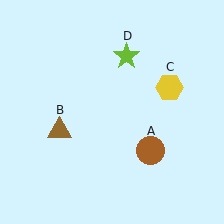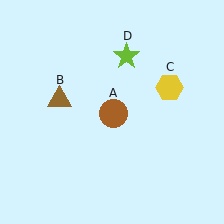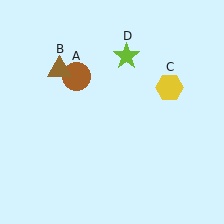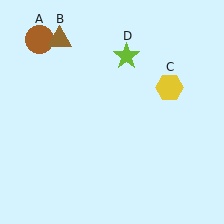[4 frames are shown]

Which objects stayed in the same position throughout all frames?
Yellow hexagon (object C) and lime star (object D) remained stationary.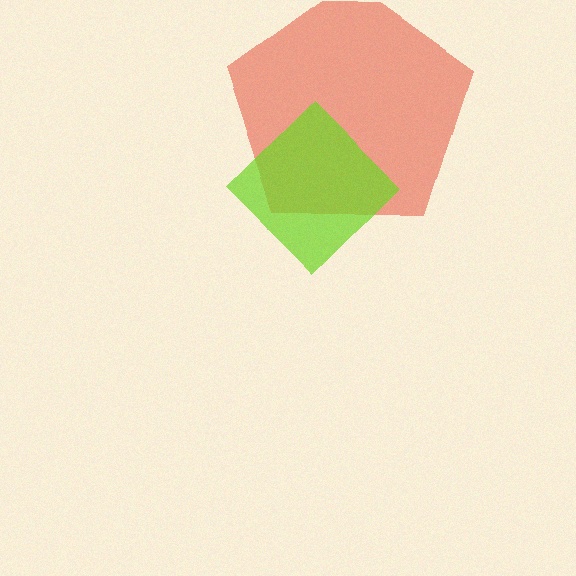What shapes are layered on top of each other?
The layered shapes are: a red pentagon, a lime diamond.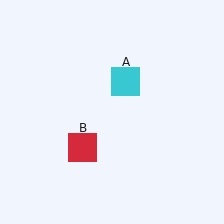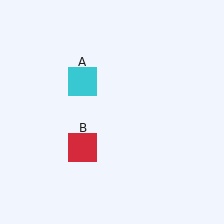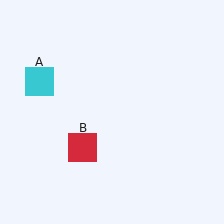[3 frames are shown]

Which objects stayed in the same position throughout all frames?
Red square (object B) remained stationary.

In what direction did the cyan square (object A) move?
The cyan square (object A) moved left.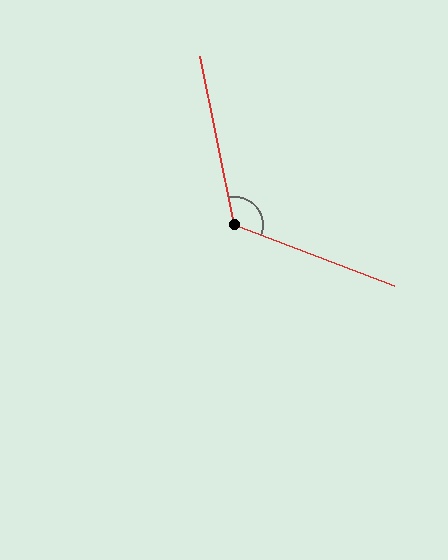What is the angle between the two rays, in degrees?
Approximately 122 degrees.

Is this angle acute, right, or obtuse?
It is obtuse.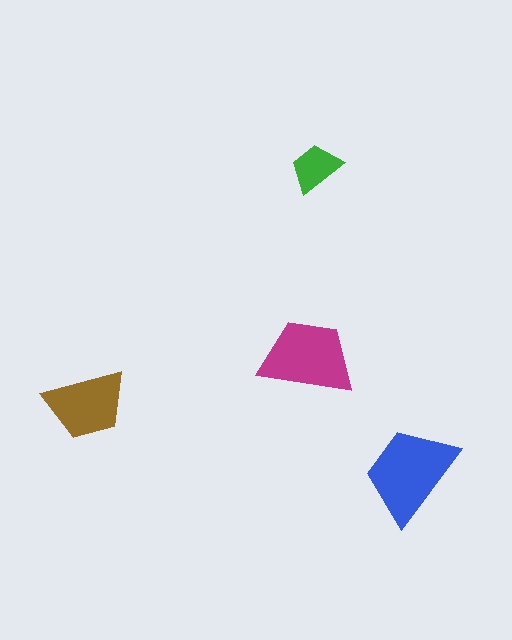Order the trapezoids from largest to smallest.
the blue one, the magenta one, the brown one, the green one.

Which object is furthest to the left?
The brown trapezoid is leftmost.